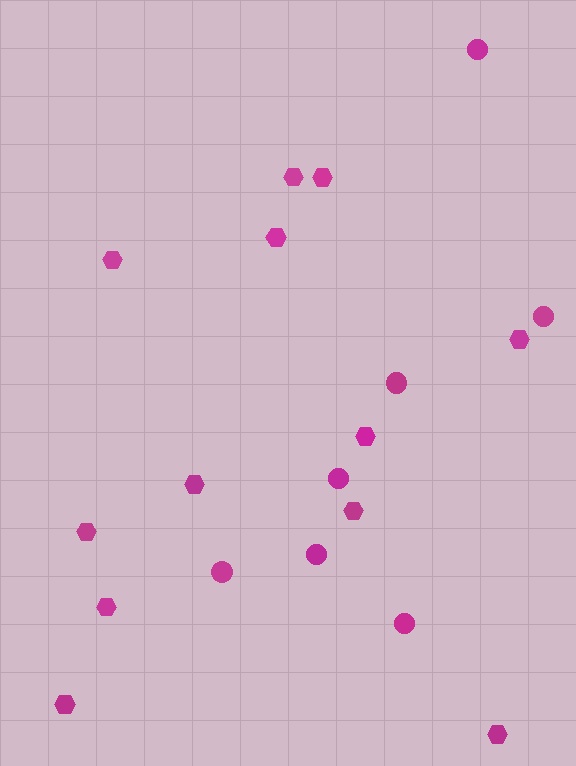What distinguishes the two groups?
There are 2 groups: one group of hexagons (12) and one group of circles (7).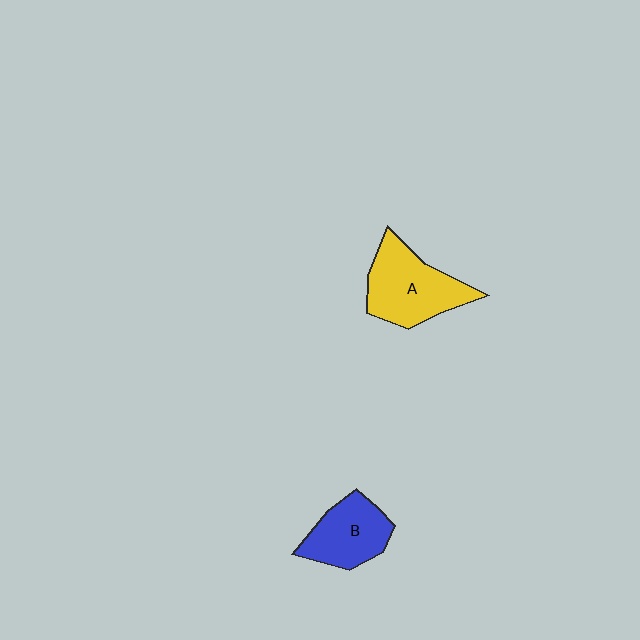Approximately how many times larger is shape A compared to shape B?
Approximately 1.3 times.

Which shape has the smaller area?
Shape B (blue).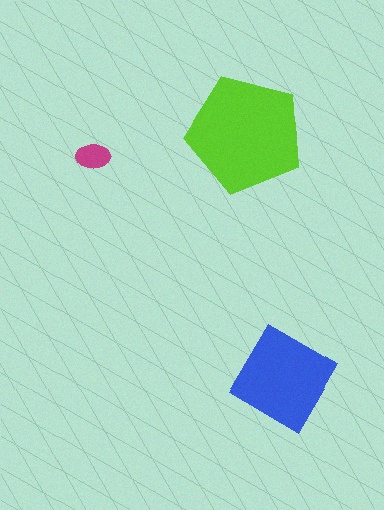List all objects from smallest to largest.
The magenta ellipse, the blue diamond, the lime pentagon.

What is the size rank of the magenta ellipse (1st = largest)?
3rd.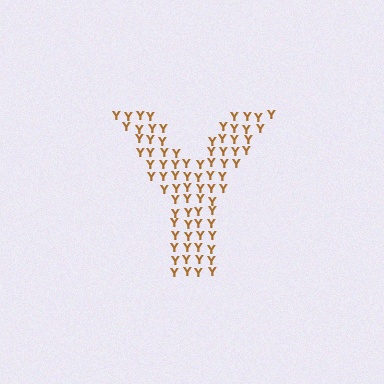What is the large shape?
The large shape is the letter Y.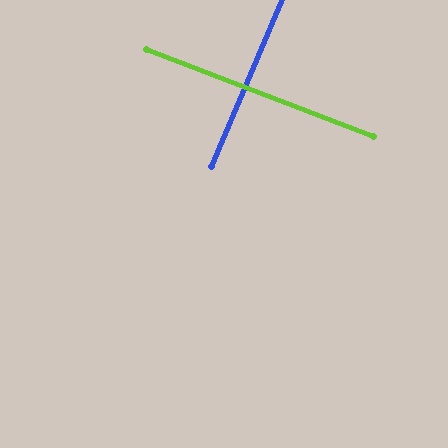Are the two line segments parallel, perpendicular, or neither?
Perpendicular — they meet at approximately 88°.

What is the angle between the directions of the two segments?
Approximately 88 degrees.